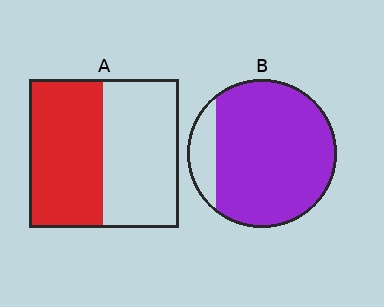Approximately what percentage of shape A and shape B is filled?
A is approximately 50% and B is approximately 85%.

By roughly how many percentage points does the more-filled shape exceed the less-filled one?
By roughly 35 percentage points (B over A).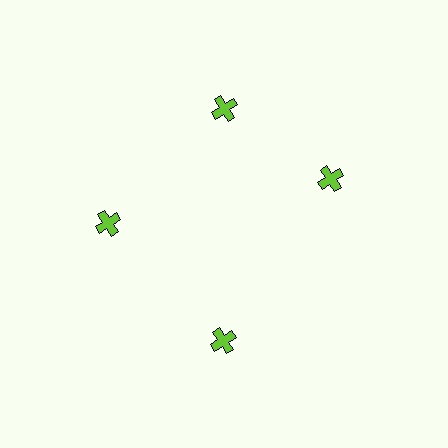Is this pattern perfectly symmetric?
No. The 4 lime crosses are arranged in a ring, but one element near the 3 o'clock position is rotated out of alignment along the ring, breaking the 4-fold rotational symmetry.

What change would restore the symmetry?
The symmetry would be restored by rotating it back into even spacing with its neighbors so that all 4 crosses sit at equal angles and equal distance from the center.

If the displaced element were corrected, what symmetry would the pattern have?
It would have 4-fold rotational symmetry — the pattern would map onto itself every 90 degrees.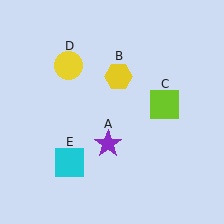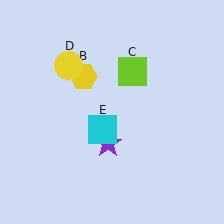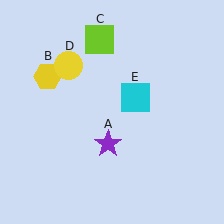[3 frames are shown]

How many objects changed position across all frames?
3 objects changed position: yellow hexagon (object B), lime square (object C), cyan square (object E).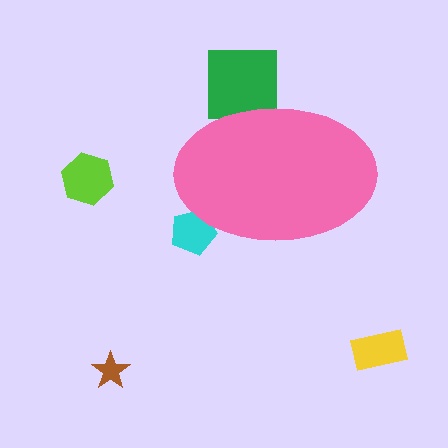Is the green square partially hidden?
Yes, the green square is partially hidden behind the pink ellipse.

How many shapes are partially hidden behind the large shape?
2 shapes are partially hidden.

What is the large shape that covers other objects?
A pink ellipse.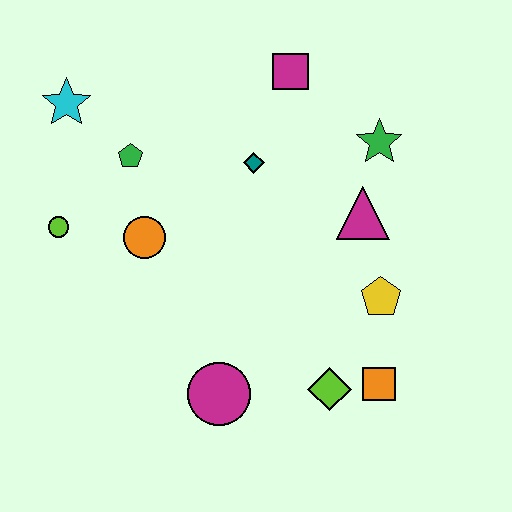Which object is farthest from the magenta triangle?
The cyan star is farthest from the magenta triangle.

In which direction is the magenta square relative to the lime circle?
The magenta square is to the right of the lime circle.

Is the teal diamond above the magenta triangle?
Yes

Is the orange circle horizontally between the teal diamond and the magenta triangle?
No